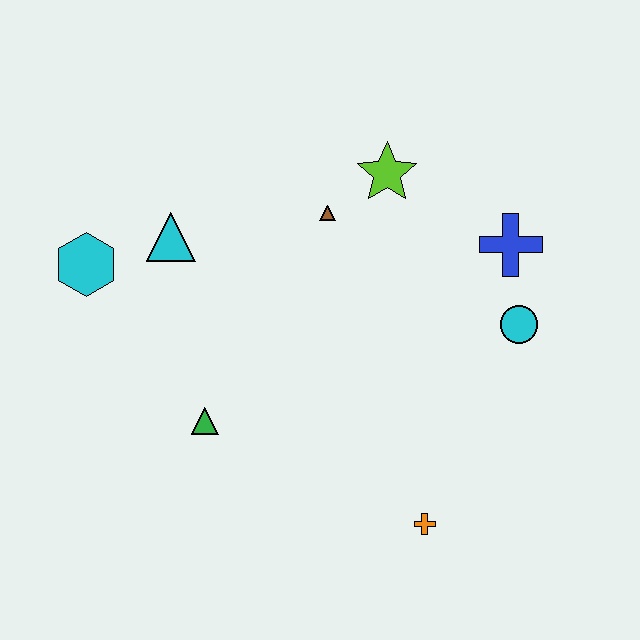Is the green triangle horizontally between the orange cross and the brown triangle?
No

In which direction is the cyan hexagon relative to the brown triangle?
The cyan hexagon is to the left of the brown triangle.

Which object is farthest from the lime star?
The orange cross is farthest from the lime star.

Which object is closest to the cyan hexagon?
The cyan triangle is closest to the cyan hexagon.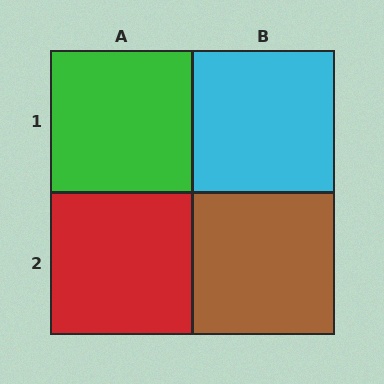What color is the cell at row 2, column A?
Red.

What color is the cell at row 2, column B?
Brown.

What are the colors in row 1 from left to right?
Green, cyan.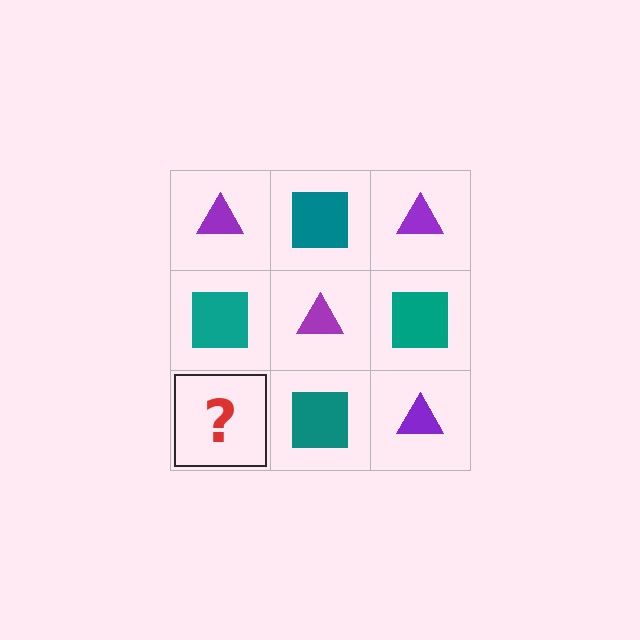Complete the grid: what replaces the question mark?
The question mark should be replaced with a purple triangle.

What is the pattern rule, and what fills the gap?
The rule is that it alternates purple triangle and teal square in a checkerboard pattern. The gap should be filled with a purple triangle.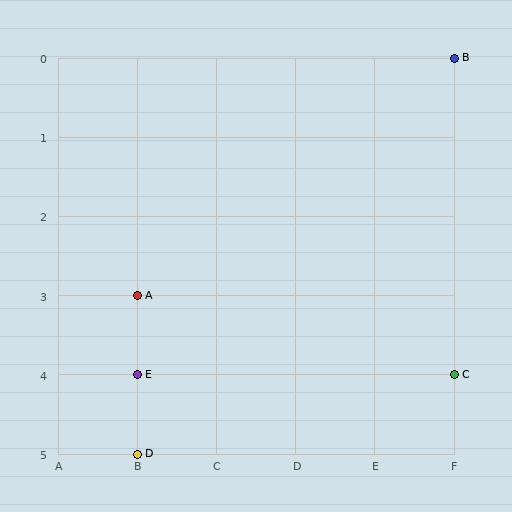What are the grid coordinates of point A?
Point A is at grid coordinates (B, 3).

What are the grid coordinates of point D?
Point D is at grid coordinates (B, 5).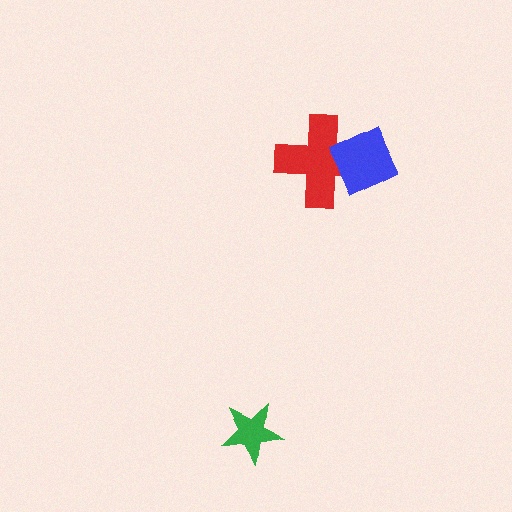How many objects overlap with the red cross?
1 object overlaps with the red cross.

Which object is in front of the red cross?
The blue diamond is in front of the red cross.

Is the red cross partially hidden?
Yes, it is partially covered by another shape.